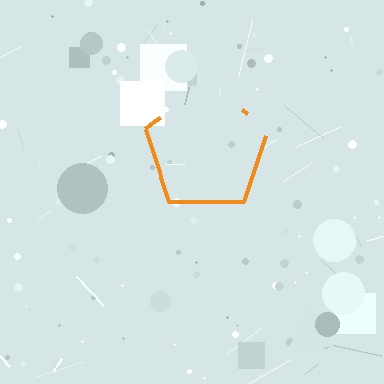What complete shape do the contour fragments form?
The contour fragments form a pentagon.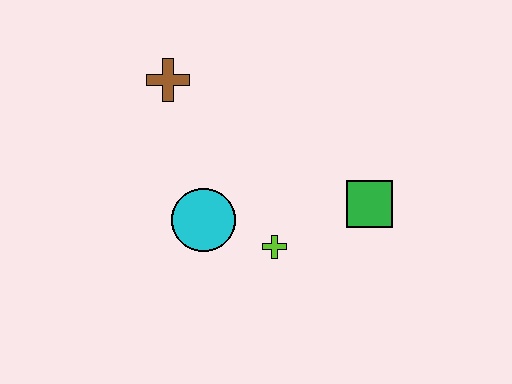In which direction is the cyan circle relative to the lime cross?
The cyan circle is to the left of the lime cross.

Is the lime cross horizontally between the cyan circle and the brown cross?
No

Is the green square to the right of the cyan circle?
Yes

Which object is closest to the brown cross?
The cyan circle is closest to the brown cross.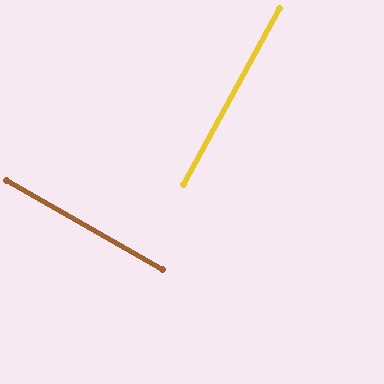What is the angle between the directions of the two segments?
Approximately 89 degrees.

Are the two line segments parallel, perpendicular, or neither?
Perpendicular — they meet at approximately 89°.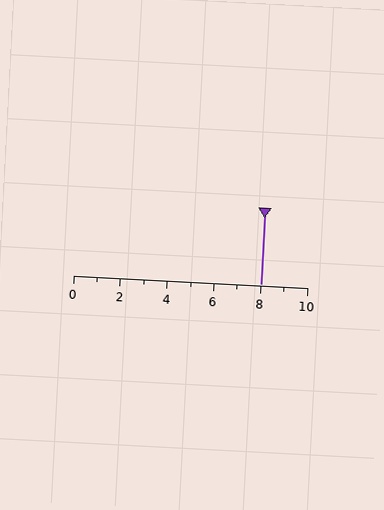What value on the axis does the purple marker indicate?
The marker indicates approximately 8.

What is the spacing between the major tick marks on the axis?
The major ticks are spaced 2 apart.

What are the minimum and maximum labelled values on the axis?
The axis runs from 0 to 10.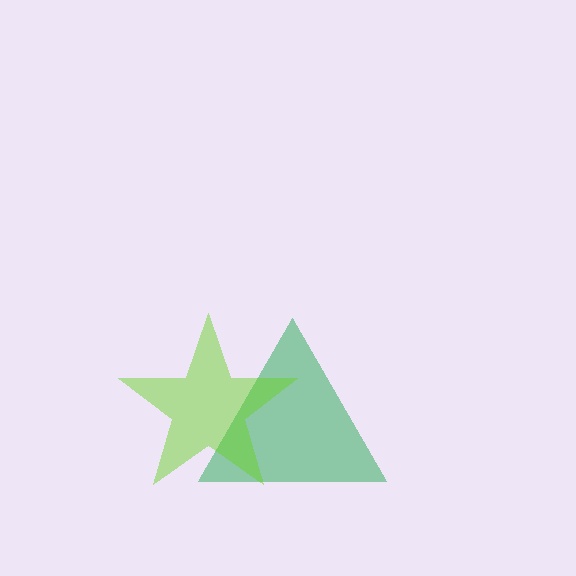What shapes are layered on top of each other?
The layered shapes are: a green triangle, a lime star.